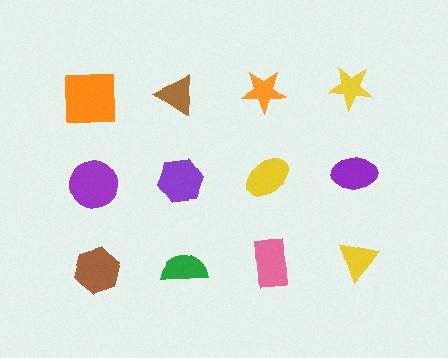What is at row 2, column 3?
A yellow ellipse.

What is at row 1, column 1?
An orange square.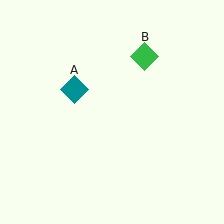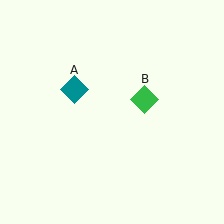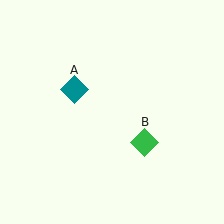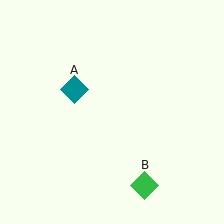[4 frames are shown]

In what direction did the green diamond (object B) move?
The green diamond (object B) moved down.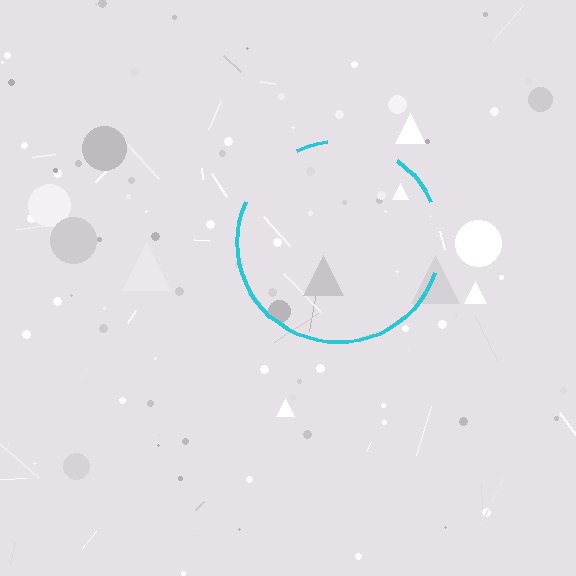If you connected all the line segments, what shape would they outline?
They would outline a circle.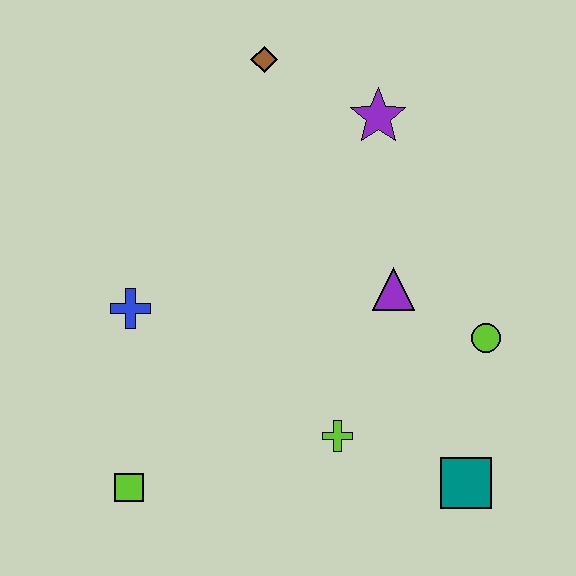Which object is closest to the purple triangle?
The lime circle is closest to the purple triangle.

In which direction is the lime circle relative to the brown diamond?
The lime circle is below the brown diamond.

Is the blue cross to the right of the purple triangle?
No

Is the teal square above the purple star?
No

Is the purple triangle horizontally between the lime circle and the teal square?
No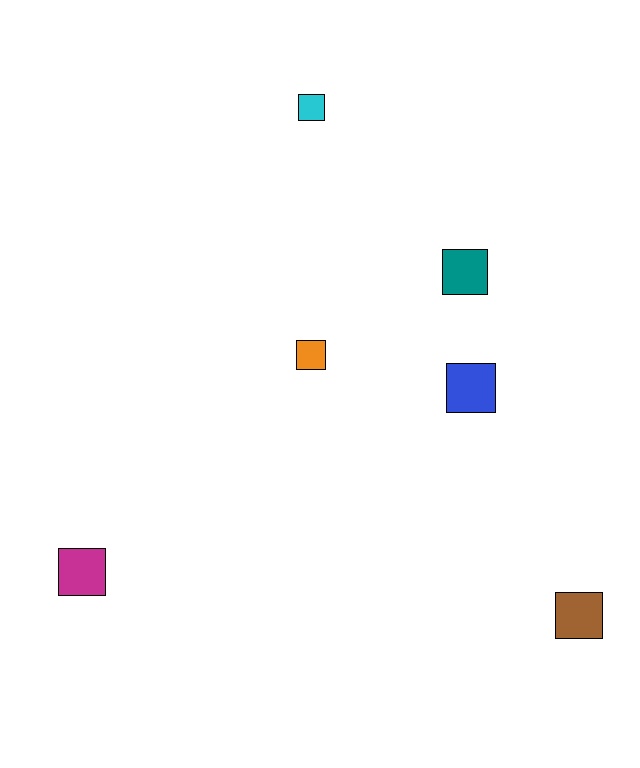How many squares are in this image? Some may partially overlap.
There are 6 squares.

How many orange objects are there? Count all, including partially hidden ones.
There is 1 orange object.